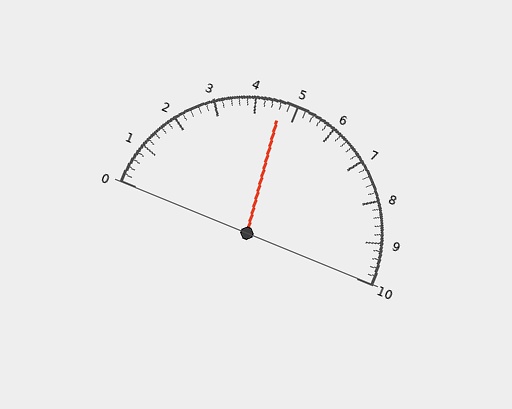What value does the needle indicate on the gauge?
The needle indicates approximately 4.6.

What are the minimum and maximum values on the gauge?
The gauge ranges from 0 to 10.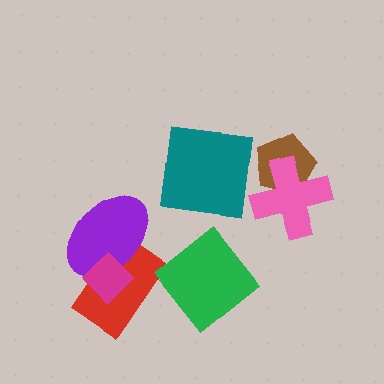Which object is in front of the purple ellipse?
The magenta diamond is in front of the purple ellipse.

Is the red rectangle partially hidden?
Yes, it is partially covered by another shape.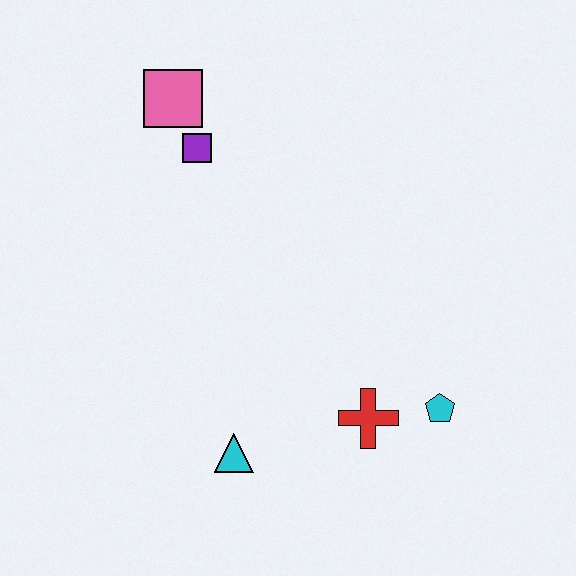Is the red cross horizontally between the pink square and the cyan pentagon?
Yes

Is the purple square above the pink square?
No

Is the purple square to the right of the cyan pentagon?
No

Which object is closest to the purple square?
The pink square is closest to the purple square.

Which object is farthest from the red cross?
The pink square is farthest from the red cross.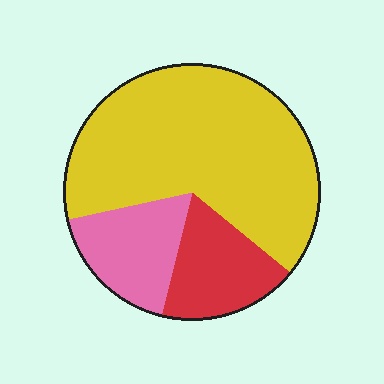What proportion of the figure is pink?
Pink takes up about one sixth (1/6) of the figure.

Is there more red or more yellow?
Yellow.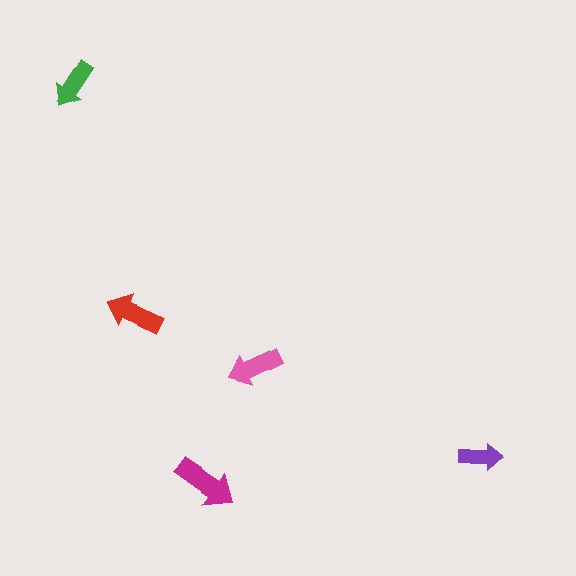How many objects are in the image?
There are 5 objects in the image.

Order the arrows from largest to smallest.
the magenta one, the red one, the pink one, the green one, the purple one.